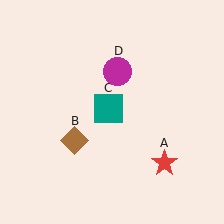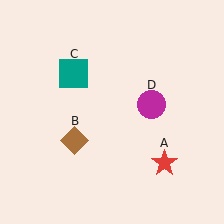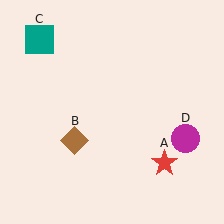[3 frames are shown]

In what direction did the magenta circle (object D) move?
The magenta circle (object D) moved down and to the right.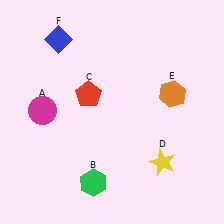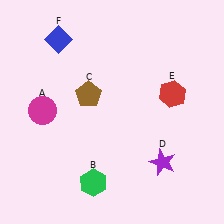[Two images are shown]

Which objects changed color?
C changed from red to brown. D changed from yellow to purple. E changed from orange to red.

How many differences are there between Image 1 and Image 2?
There are 3 differences between the two images.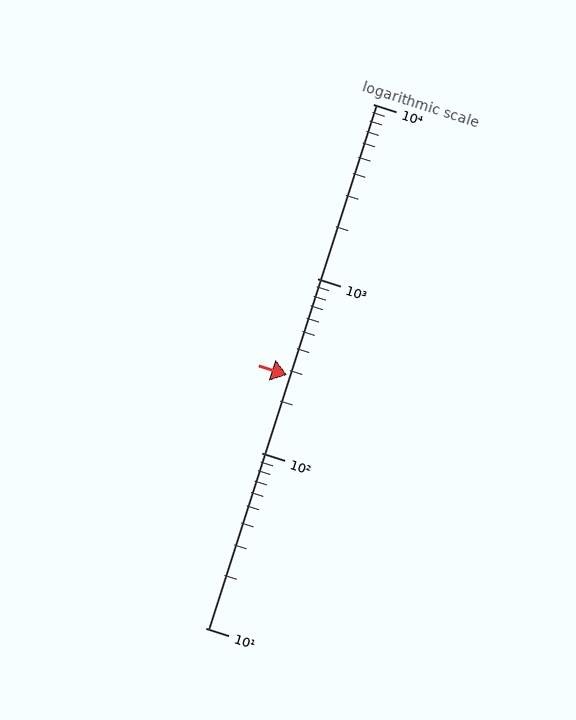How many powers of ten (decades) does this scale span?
The scale spans 3 decades, from 10 to 10000.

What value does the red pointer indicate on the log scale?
The pointer indicates approximately 280.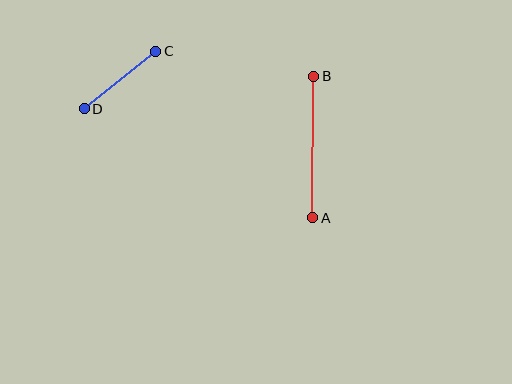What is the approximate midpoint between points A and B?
The midpoint is at approximately (313, 147) pixels.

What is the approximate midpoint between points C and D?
The midpoint is at approximately (120, 80) pixels.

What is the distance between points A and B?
The distance is approximately 141 pixels.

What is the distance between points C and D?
The distance is approximately 92 pixels.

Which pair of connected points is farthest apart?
Points A and B are farthest apart.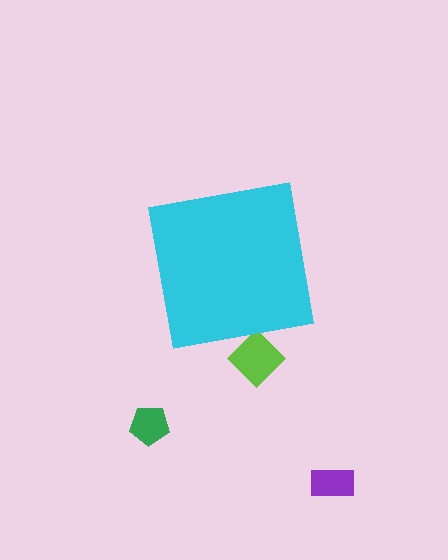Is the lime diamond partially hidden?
Yes, the lime diamond is partially hidden behind the cyan square.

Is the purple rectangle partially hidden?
No, the purple rectangle is fully visible.